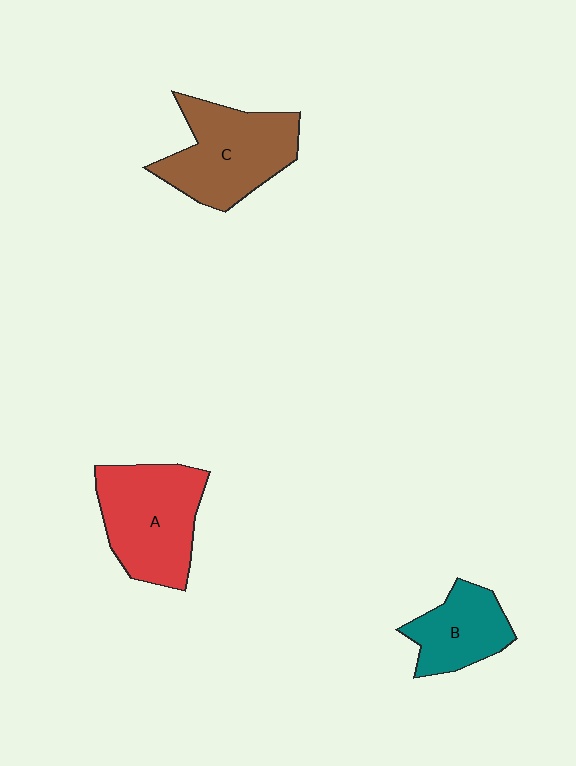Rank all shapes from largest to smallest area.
From largest to smallest: A (red), C (brown), B (teal).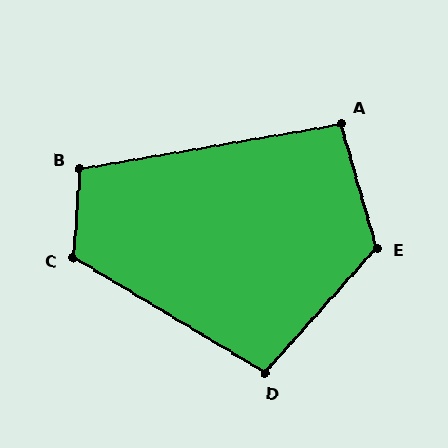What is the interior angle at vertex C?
Approximately 117 degrees (obtuse).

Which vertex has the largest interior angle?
E, at approximately 123 degrees.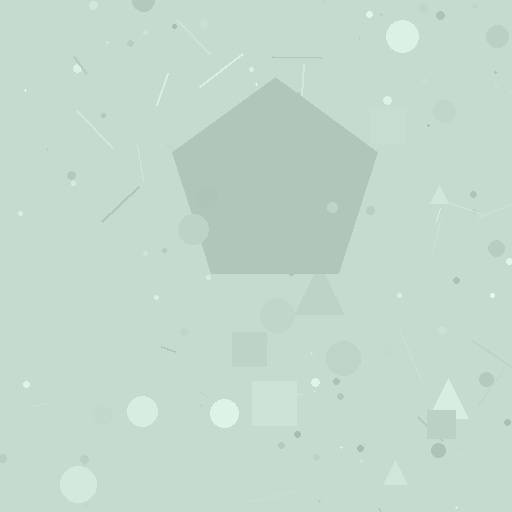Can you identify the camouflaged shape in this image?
The camouflaged shape is a pentagon.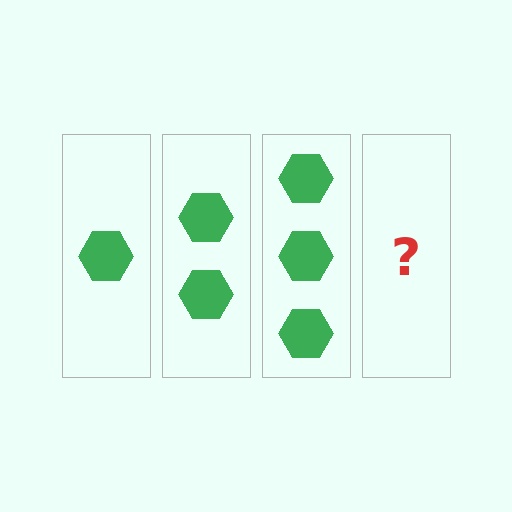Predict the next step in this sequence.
The next step is 4 hexagons.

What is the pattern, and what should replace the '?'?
The pattern is that each step adds one more hexagon. The '?' should be 4 hexagons.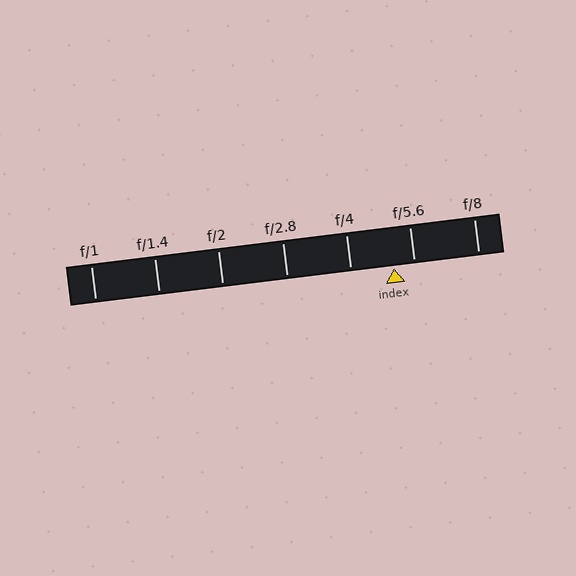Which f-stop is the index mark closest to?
The index mark is closest to f/5.6.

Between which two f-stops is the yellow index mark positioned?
The index mark is between f/4 and f/5.6.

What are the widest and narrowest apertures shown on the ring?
The widest aperture shown is f/1 and the narrowest is f/8.